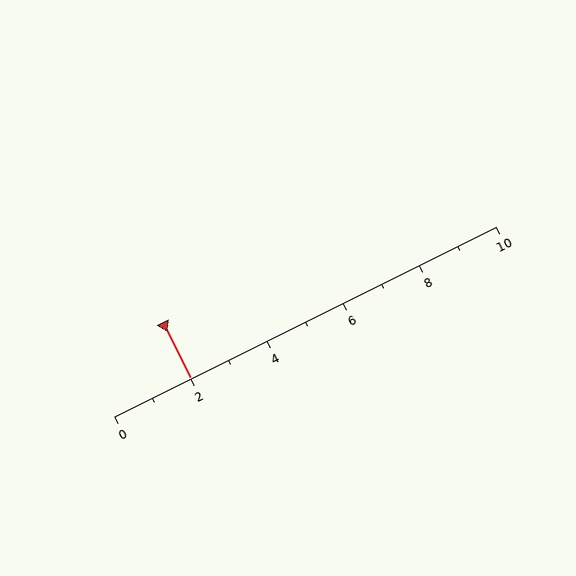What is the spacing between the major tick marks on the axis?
The major ticks are spaced 2 apart.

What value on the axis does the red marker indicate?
The marker indicates approximately 2.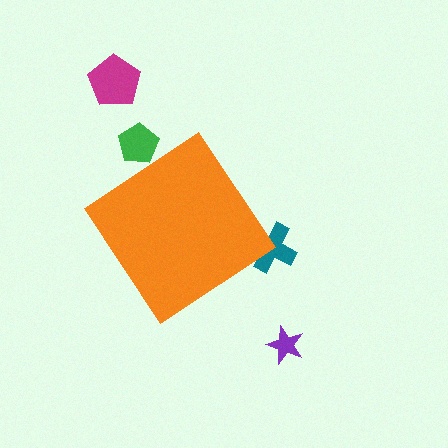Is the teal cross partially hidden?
Yes, the teal cross is partially hidden behind the orange diamond.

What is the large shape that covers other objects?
An orange diamond.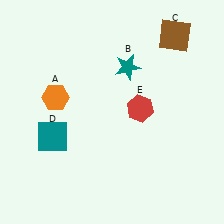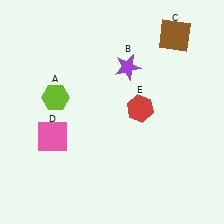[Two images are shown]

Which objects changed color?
A changed from orange to lime. B changed from teal to purple. D changed from teal to pink.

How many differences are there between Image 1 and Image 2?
There are 3 differences between the two images.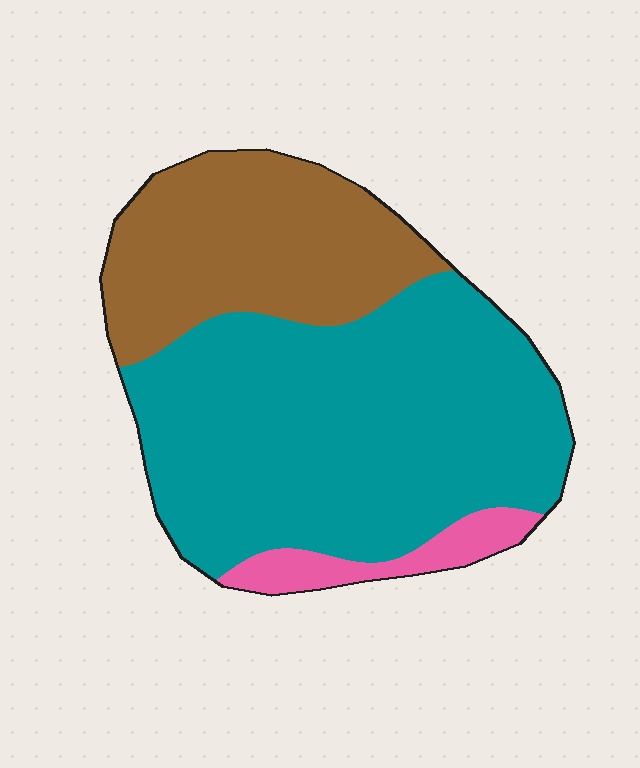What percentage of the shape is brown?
Brown takes up between a sixth and a third of the shape.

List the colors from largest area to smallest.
From largest to smallest: teal, brown, pink.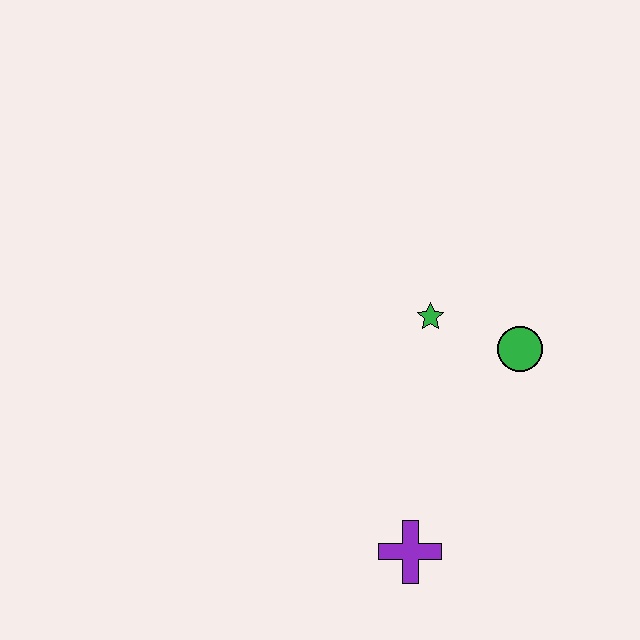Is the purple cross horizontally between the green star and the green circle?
No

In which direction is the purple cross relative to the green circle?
The purple cross is below the green circle.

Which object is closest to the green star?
The green circle is closest to the green star.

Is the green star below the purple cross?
No